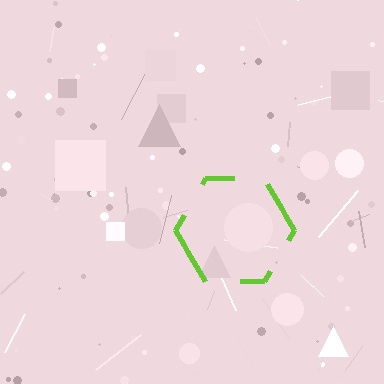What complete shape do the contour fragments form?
The contour fragments form a hexagon.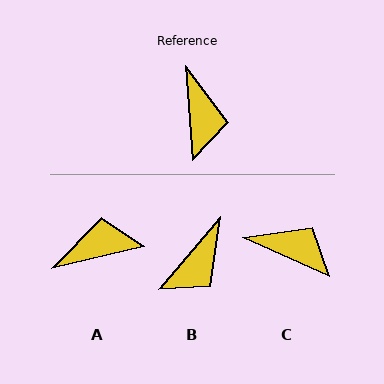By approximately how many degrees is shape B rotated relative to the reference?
Approximately 44 degrees clockwise.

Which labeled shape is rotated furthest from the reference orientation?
A, about 99 degrees away.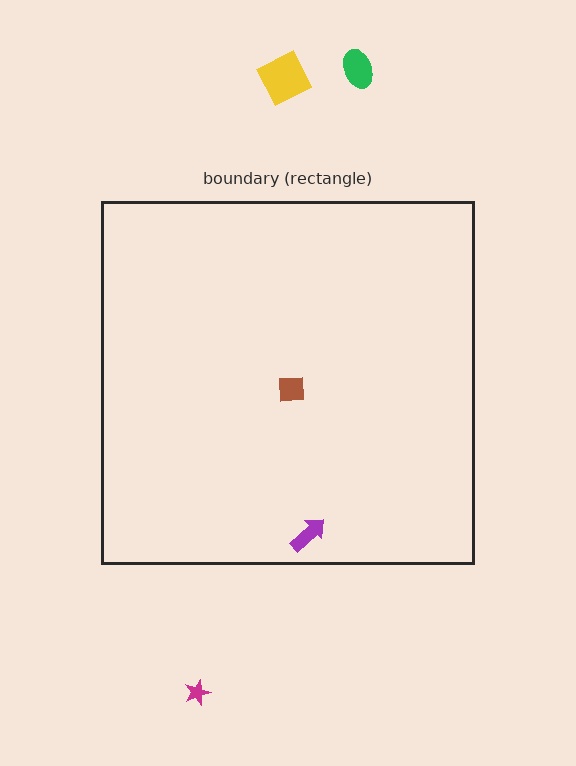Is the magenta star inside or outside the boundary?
Outside.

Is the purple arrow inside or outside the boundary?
Inside.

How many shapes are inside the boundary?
2 inside, 3 outside.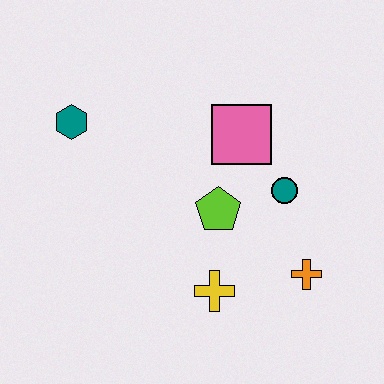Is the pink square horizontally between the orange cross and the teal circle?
No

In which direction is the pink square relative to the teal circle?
The pink square is above the teal circle.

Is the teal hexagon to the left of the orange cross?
Yes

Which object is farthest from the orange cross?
The teal hexagon is farthest from the orange cross.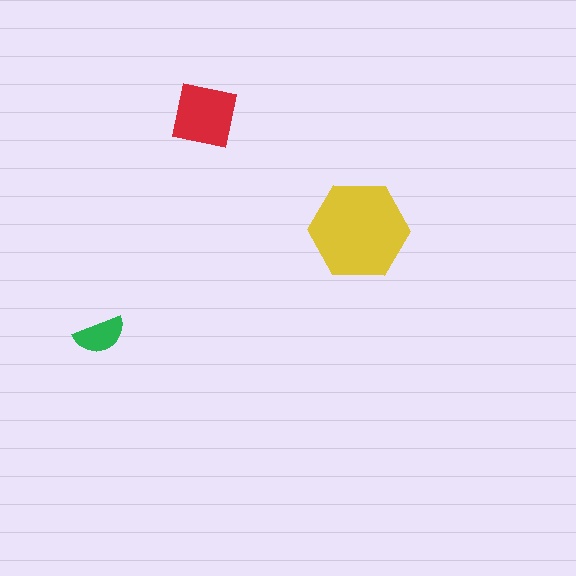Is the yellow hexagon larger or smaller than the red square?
Larger.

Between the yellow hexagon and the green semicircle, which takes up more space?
The yellow hexagon.